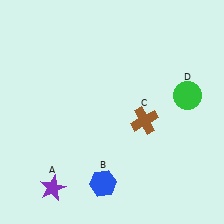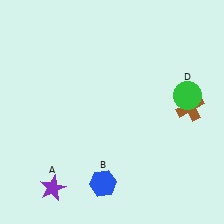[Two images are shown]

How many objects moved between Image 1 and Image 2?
1 object moved between the two images.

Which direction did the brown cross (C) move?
The brown cross (C) moved right.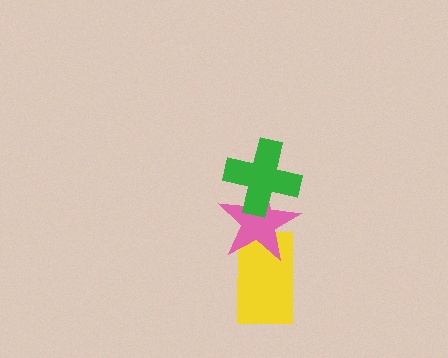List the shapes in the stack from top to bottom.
From top to bottom: the green cross, the pink star, the yellow rectangle.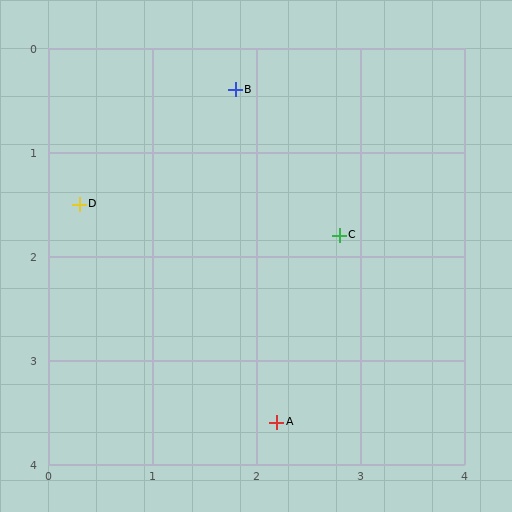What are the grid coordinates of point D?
Point D is at approximately (0.3, 1.5).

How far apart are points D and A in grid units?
Points D and A are about 2.8 grid units apart.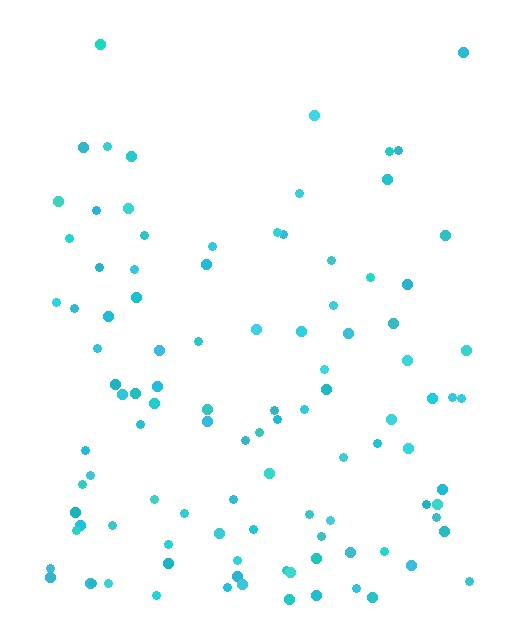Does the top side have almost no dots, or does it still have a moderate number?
Still a moderate number, just noticeably fewer than the bottom.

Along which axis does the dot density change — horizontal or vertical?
Vertical.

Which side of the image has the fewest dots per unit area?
The top.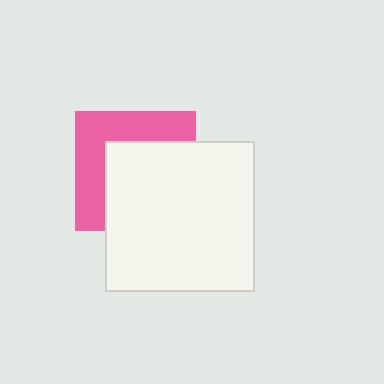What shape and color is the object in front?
The object in front is a white square.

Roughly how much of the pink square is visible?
A small part of it is visible (roughly 44%).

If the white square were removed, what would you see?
You would see the complete pink square.